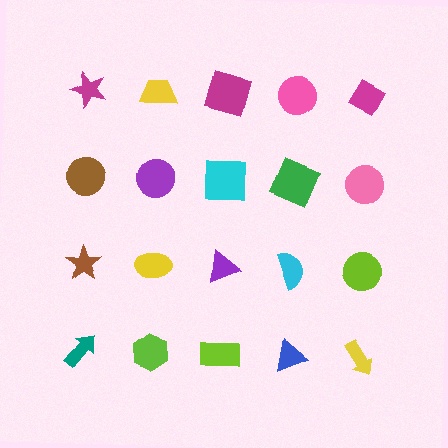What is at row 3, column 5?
A lime circle.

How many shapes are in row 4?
5 shapes.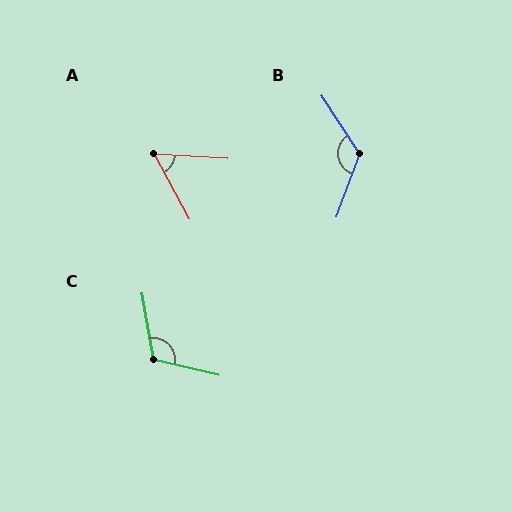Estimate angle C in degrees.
Approximately 113 degrees.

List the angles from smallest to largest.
A (57°), C (113°), B (126°).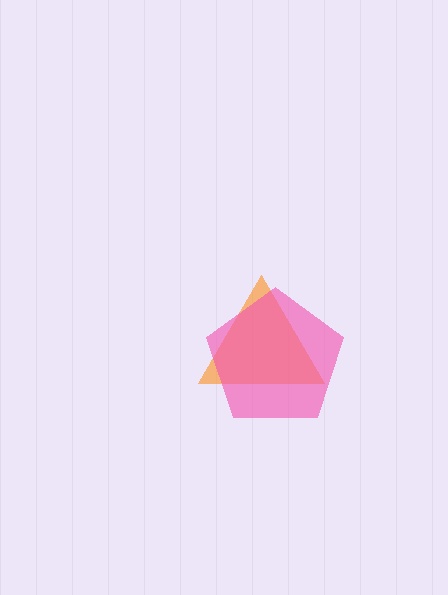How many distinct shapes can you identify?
There are 2 distinct shapes: an orange triangle, a pink pentagon.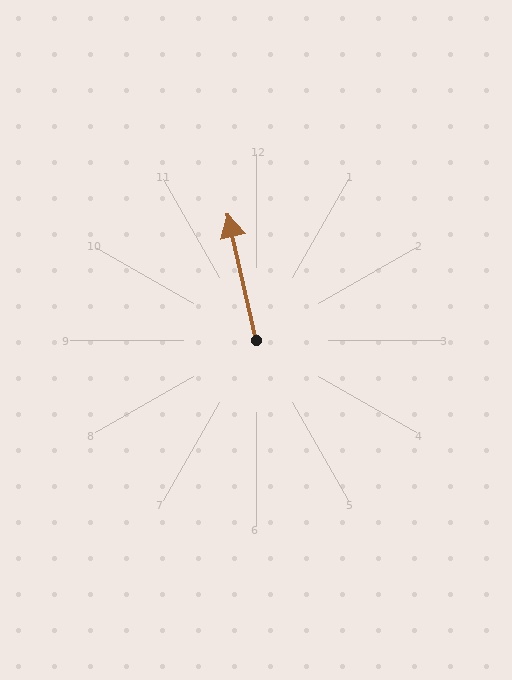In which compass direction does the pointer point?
North.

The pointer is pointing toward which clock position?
Roughly 12 o'clock.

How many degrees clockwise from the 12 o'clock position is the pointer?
Approximately 347 degrees.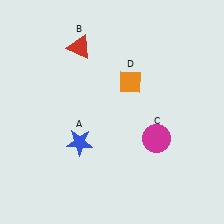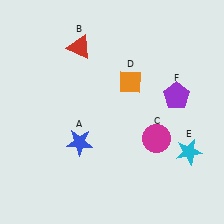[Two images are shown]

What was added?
A cyan star (E), a purple pentagon (F) were added in Image 2.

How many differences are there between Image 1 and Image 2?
There are 2 differences between the two images.